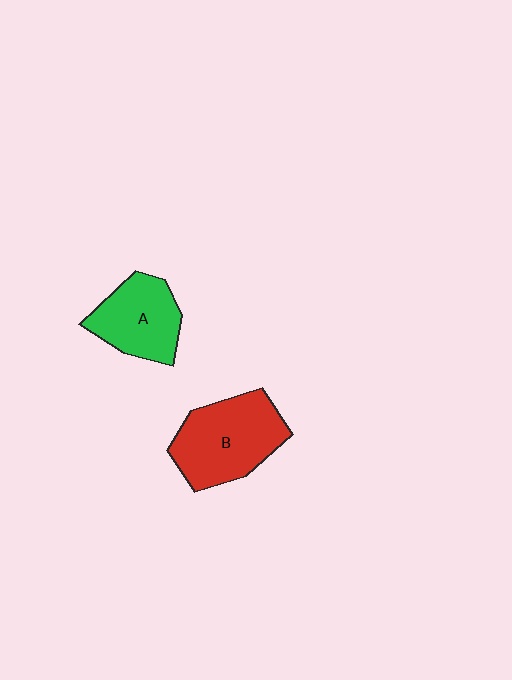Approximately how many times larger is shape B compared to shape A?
Approximately 1.3 times.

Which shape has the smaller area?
Shape A (green).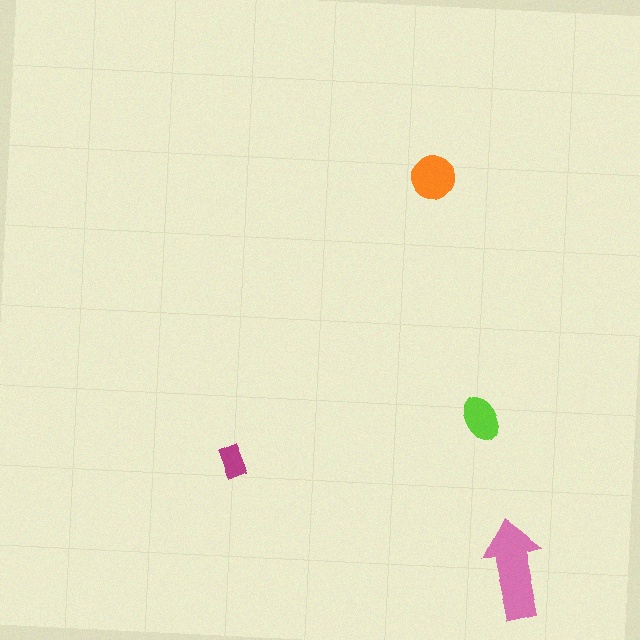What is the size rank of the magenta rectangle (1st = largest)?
4th.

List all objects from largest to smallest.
The pink arrow, the orange circle, the lime ellipse, the magenta rectangle.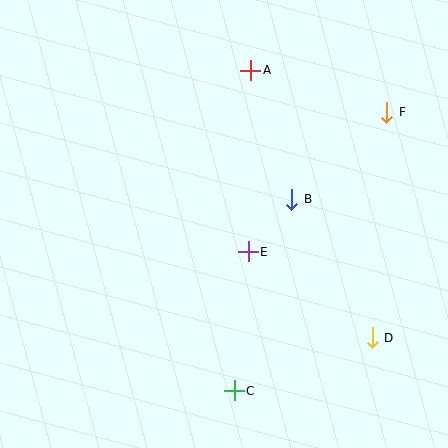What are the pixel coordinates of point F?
Point F is at (387, 112).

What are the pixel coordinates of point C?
Point C is at (234, 391).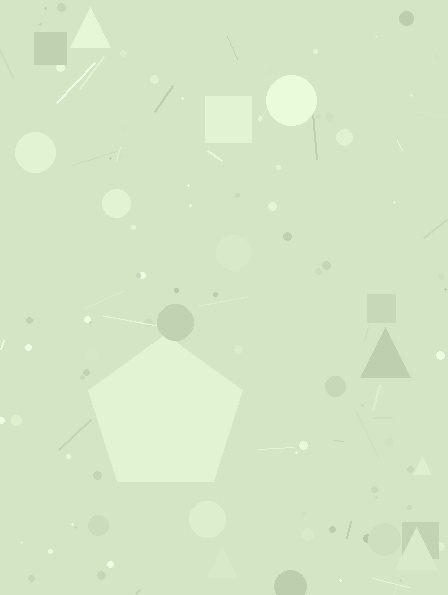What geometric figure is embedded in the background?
A pentagon is embedded in the background.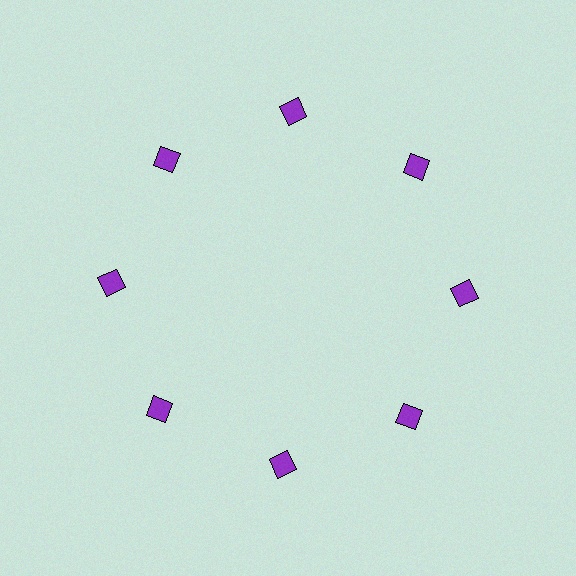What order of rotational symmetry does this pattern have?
This pattern has 8-fold rotational symmetry.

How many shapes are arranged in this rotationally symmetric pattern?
There are 8 shapes, arranged in 8 groups of 1.